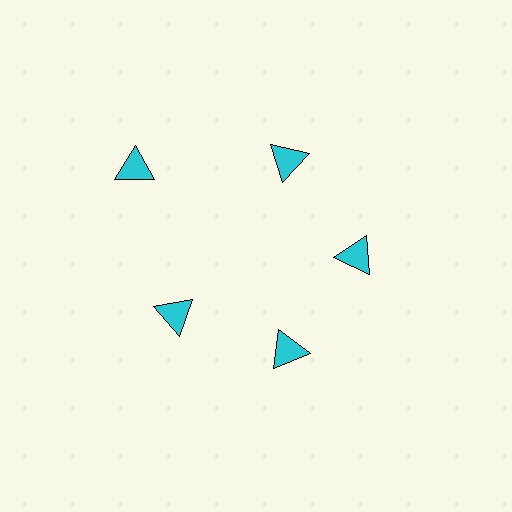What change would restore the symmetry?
The symmetry would be restored by moving it inward, back onto the ring so that all 5 triangles sit at equal angles and equal distance from the center.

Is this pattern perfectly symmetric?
No. The 5 cyan triangles are arranged in a ring, but one element near the 10 o'clock position is pushed outward from the center, breaking the 5-fold rotational symmetry.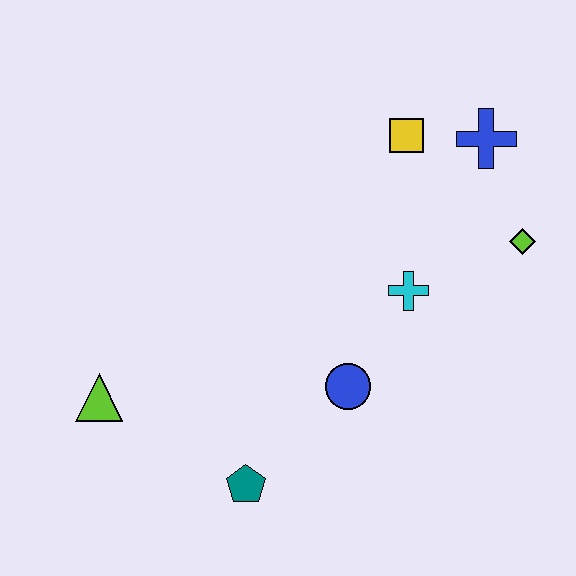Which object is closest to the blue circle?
The cyan cross is closest to the blue circle.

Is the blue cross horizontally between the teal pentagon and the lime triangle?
No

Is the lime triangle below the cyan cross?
Yes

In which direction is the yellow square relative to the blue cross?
The yellow square is to the left of the blue cross.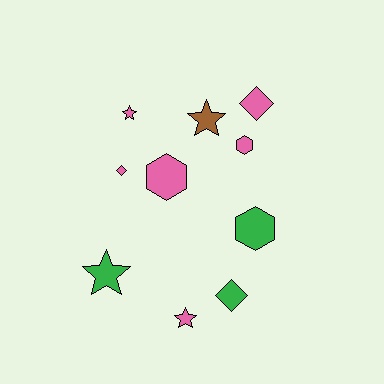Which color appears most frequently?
Pink, with 6 objects.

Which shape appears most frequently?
Star, with 4 objects.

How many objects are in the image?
There are 10 objects.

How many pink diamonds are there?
There are 2 pink diamonds.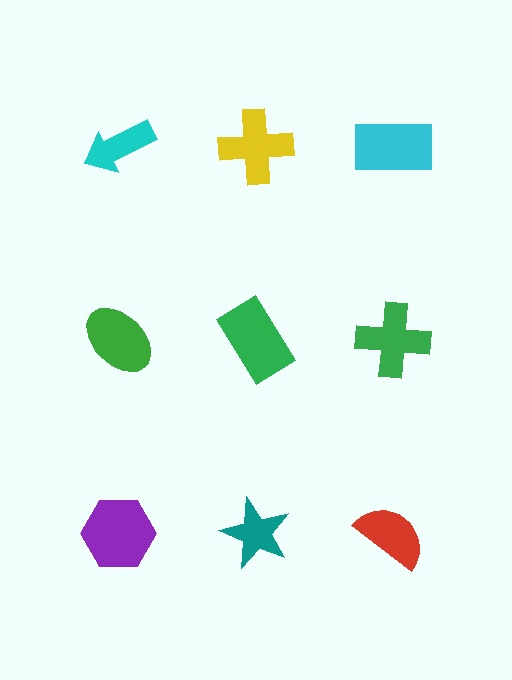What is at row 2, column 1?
A green ellipse.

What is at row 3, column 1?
A purple hexagon.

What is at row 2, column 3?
A green cross.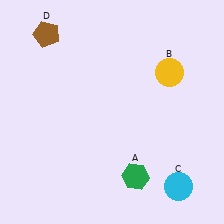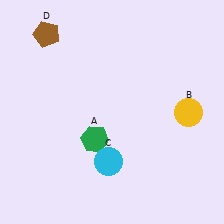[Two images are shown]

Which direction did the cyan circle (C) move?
The cyan circle (C) moved left.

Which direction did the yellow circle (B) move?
The yellow circle (B) moved down.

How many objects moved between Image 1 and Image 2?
3 objects moved between the two images.